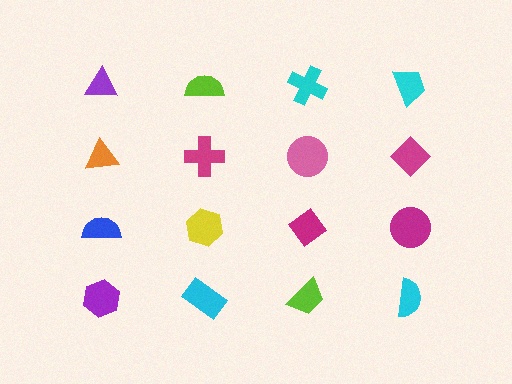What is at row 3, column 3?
A magenta diamond.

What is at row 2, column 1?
An orange triangle.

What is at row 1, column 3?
A cyan cross.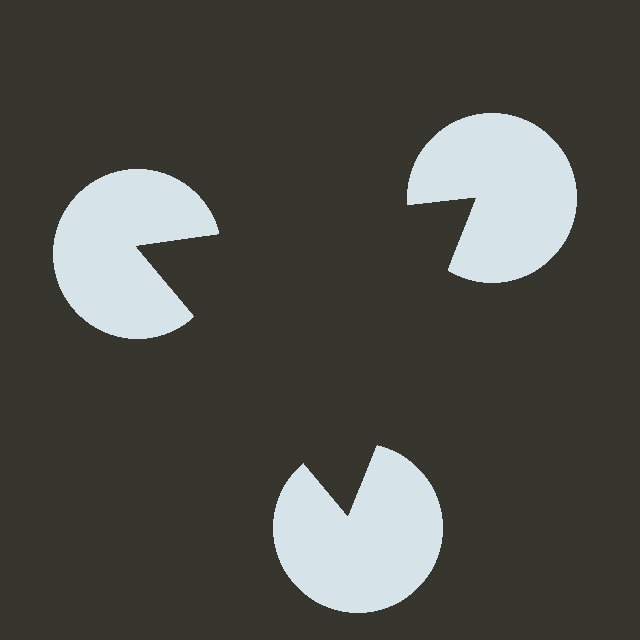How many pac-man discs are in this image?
There are 3 — one at each vertex of the illusory triangle.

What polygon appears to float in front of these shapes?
An illusory triangle — its edges are inferred from the aligned wedge cuts in the pac-man discs, not physically drawn.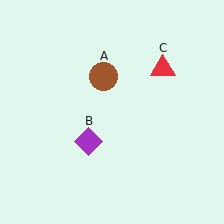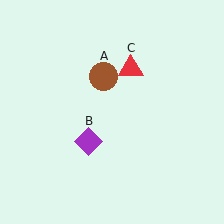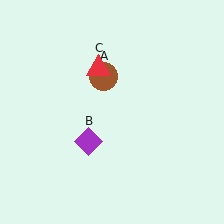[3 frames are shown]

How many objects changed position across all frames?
1 object changed position: red triangle (object C).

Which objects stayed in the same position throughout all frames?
Brown circle (object A) and purple diamond (object B) remained stationary.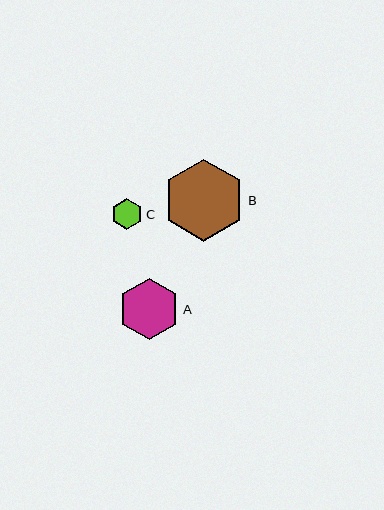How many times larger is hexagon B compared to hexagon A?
Hexagon B is approximately 1.4 times the size of hexagon A.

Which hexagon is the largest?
Hexagon B is the largest with a size of approximately 82 pixels.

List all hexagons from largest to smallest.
From largest to smallest: B, A, C.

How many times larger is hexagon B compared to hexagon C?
Hexagon B is approximately 2.6 times the size of hexagon C.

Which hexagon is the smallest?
Hexagon C is the smallest with a size of approximately 32 pixels.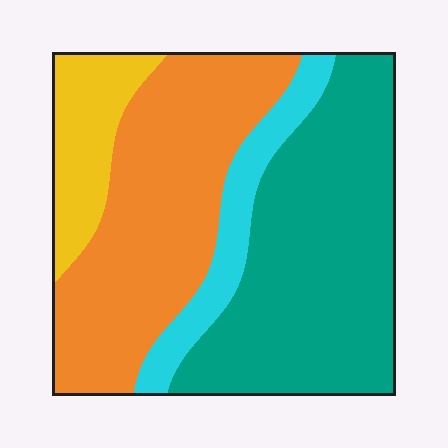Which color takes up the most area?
Teal, at roughly 40%.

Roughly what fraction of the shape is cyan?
Cyan covers 11% of the shape.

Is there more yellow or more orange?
Orange.